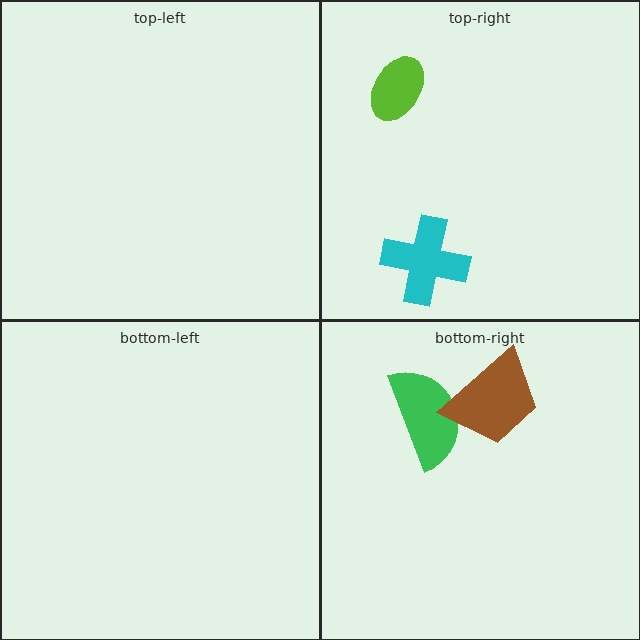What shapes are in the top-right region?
The lime ellipse, the cyan cross.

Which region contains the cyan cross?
The top-right region.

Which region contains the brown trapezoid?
The bottom-right region.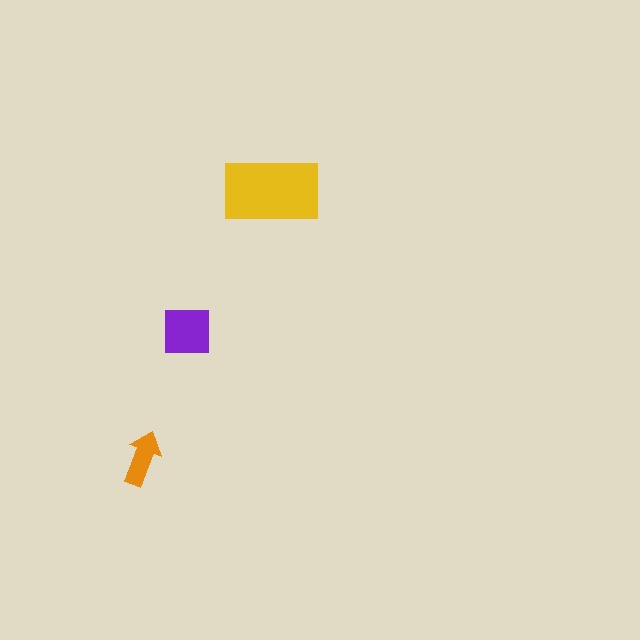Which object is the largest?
The yellow rectangle.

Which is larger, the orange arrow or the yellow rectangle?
The yellow rectangle.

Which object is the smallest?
The orange arrow.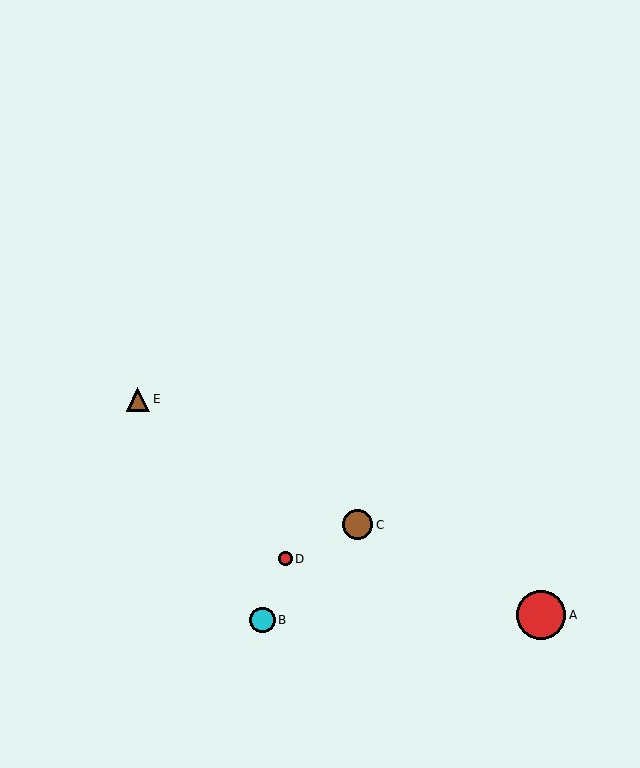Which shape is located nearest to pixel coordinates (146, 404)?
The brown triangle (labeled E) at (138, 399) is nearest to that location.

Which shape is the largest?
The red circle (labeled A) is the largest.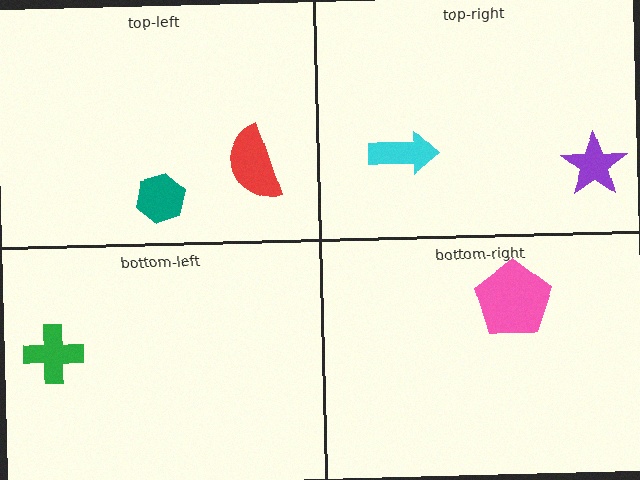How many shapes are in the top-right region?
2.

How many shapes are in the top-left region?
2.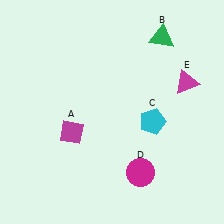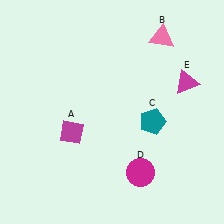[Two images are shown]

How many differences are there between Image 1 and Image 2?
There are 2 differences between the two images.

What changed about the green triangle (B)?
In Image 1, B is green. In Image 2, it changed to pink.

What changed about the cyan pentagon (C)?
In Image 1, C is cyan. In Image 2, it changed to teal.